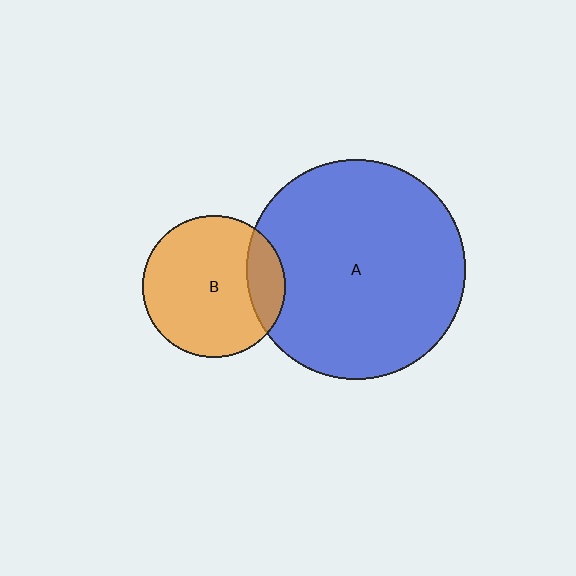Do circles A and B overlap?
Yes.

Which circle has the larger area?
Circle A (blue).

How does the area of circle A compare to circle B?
Approximately 2.4 times.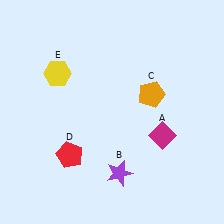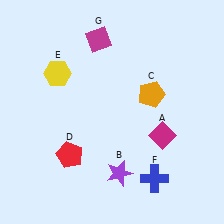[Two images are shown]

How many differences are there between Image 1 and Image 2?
There are 2 differences between the two images.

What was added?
A blue cross (F), a magenta diamond (G) were added in Image 2.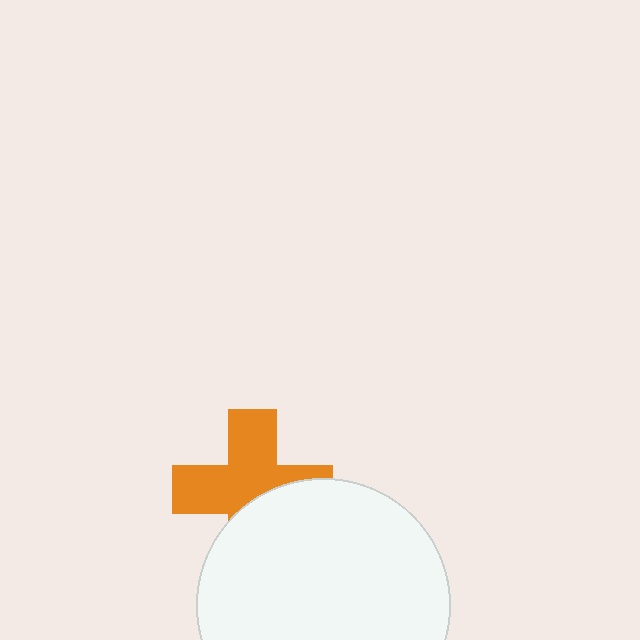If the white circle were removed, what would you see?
You would see the complete orange cross.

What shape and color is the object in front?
The object in front is a white circle.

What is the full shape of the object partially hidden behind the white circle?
The partially hidden object is an orange cross.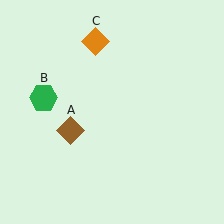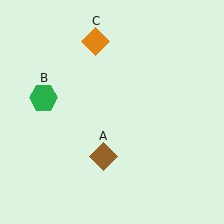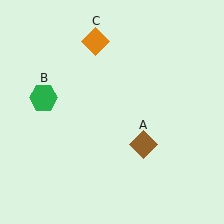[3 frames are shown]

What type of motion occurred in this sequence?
The brown diamond (object A) rotated counterclockwise around the center of the scene.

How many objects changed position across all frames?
1 object changed position: brown diamond (object A).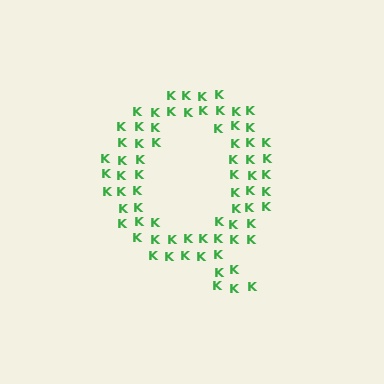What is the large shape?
The large shape is the letter Q.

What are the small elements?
The small elements are letter K's.